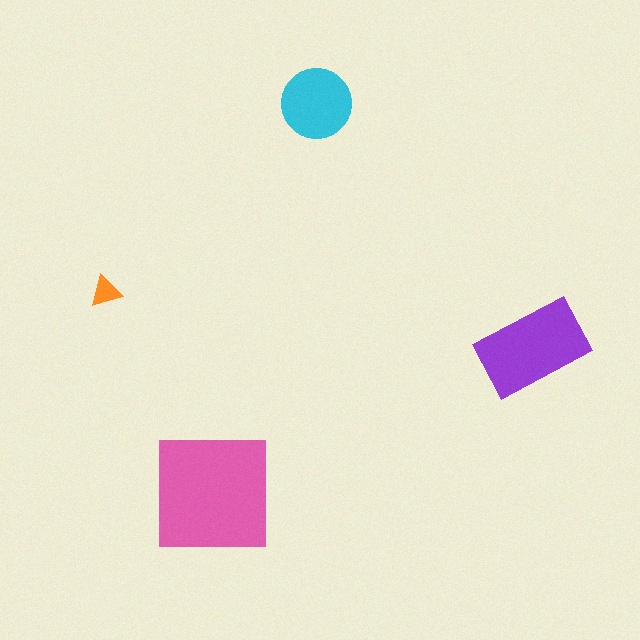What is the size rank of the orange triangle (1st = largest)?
4th.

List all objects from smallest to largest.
The orange triangle, the cyan circle, the purple rectangle, the pink square.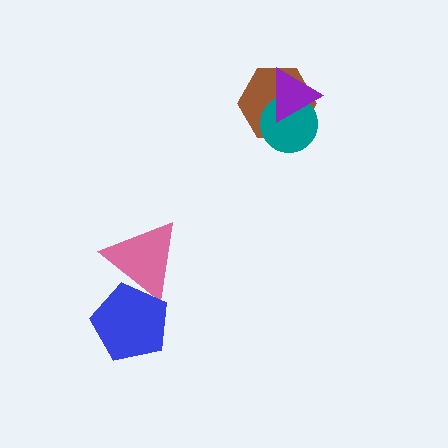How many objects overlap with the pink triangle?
1 object overlaps with the pink triangle.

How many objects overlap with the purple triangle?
2 objects overlap with the purple triangle.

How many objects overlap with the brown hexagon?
2 objects overlap with the brown hexagon.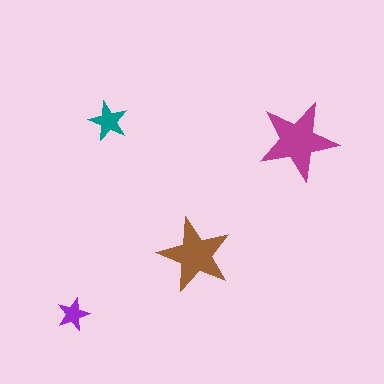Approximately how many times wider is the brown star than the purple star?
About 2.5 times wider.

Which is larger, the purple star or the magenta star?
The magenta one.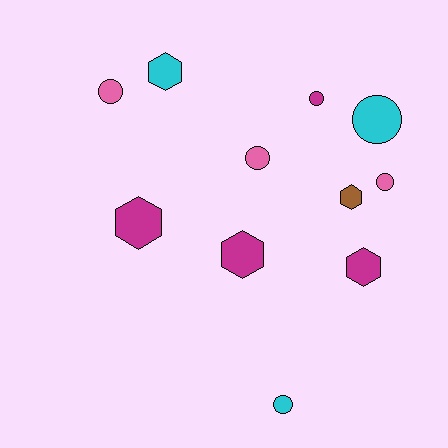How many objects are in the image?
There are 11 objects.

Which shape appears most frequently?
Circle, with 6 objects.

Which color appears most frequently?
Magenta, with 4 objects.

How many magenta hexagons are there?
There are 3 magenta hexagons.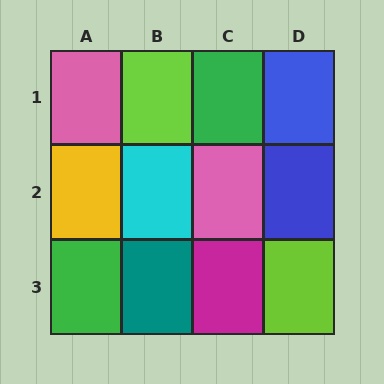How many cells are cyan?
1 cell is cyan.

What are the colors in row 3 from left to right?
Green, teal, magenta, lime.